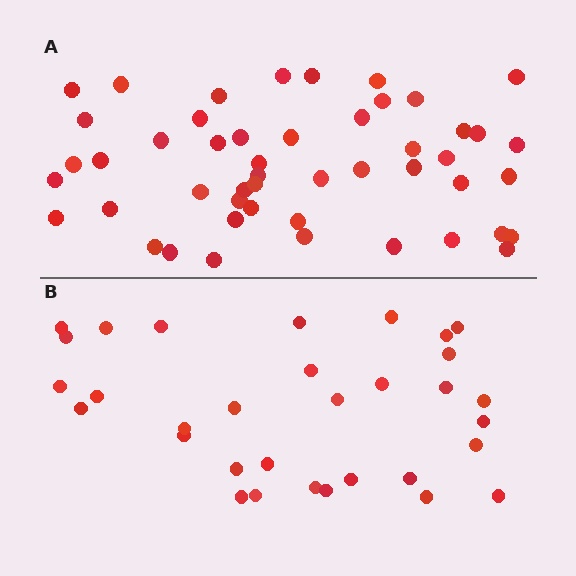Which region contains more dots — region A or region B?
Region A (the top region) has more dots.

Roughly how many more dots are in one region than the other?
Region A has approximately 15 more dots than region B.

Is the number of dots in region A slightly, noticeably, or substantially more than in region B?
Region A has substantially more. The ratio is roughly 1.5 to 1.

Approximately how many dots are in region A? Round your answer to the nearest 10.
About 50 dots. (The exact count is 49, which rounds to 50.)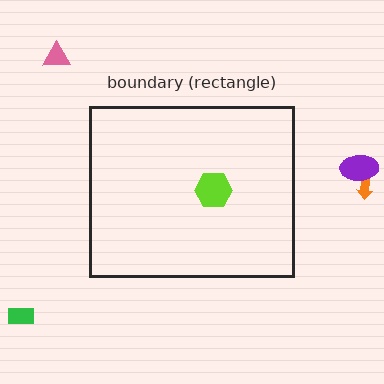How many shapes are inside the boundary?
1 inside, 4 outside.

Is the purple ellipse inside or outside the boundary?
Outside.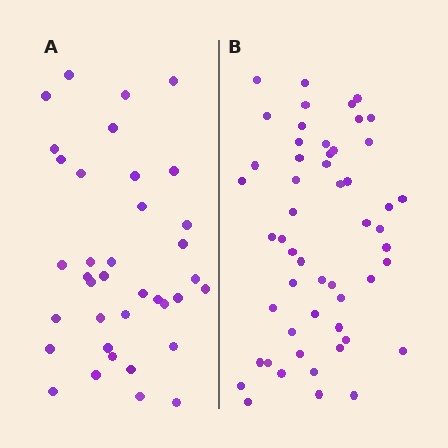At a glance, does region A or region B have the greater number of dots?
Region B (the right region) has more dots.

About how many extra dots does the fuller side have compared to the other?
Region B has approximately 15 more dots than region A.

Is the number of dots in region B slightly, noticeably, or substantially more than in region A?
Region B has noticeably more, but not dramatically so. The ratio is roughly 1.4 to 1.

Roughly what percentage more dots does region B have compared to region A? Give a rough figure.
About 45% more.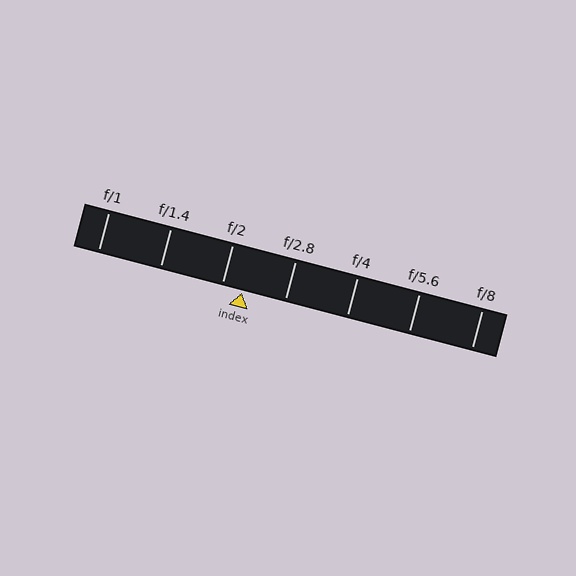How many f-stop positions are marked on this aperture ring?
There are 7 f-stop positions marked.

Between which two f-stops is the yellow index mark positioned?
The index mark is between f/2 and f/2.8.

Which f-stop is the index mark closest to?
The index mark is closest to f/2.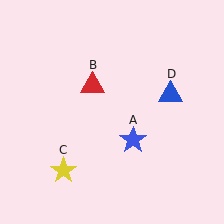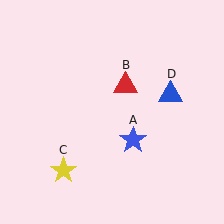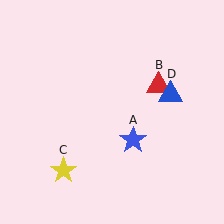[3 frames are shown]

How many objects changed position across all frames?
1 object changed position: red triangle (object B).